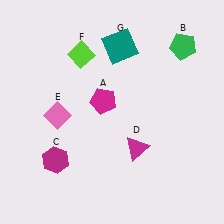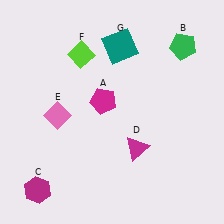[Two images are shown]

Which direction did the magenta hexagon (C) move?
The magenta hexagon (C) moved down.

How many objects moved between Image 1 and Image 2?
1 object moved between the two images.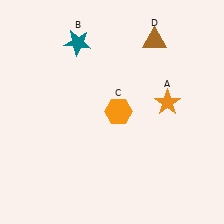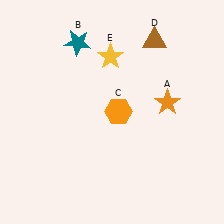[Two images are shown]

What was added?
A yellow star (E) was added in Image 2.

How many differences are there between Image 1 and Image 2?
There is 1 difference between the two images.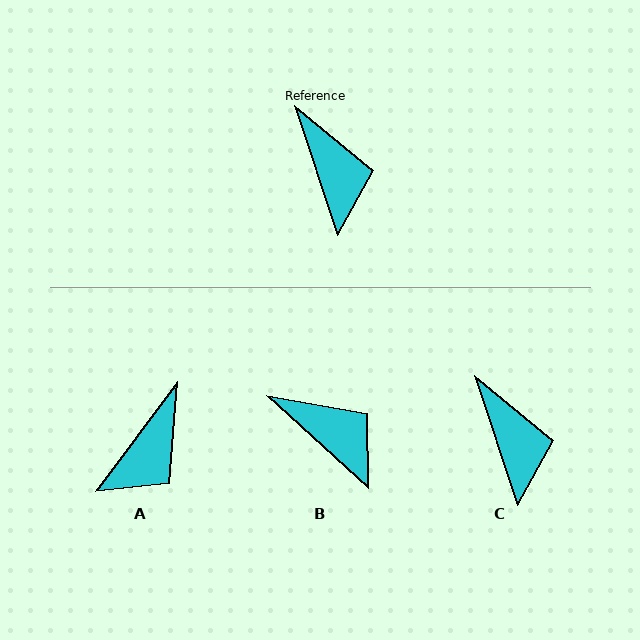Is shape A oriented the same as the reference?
No, it is off by about 55 degrees.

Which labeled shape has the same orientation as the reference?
C.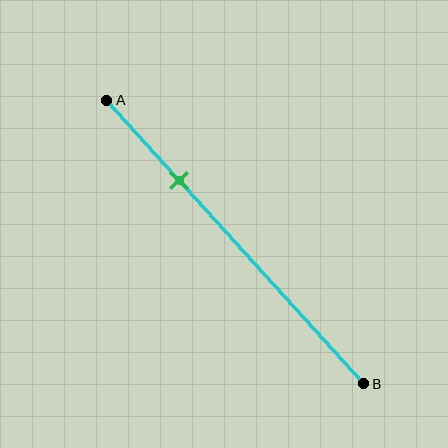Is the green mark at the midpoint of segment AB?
No, the mark is at about 30% from A, not at the 50% midpoint.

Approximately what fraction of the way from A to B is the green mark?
The green mark is approximately 30% of the way from A to B.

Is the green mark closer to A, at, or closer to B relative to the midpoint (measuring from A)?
The green mark is closer to point A than the midpoint of segment AB.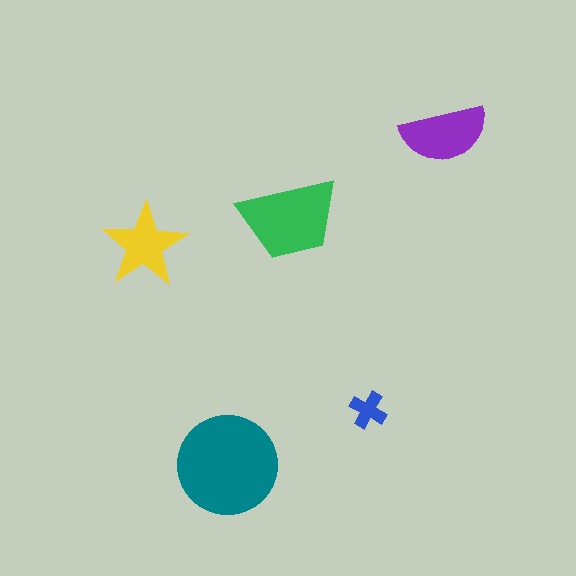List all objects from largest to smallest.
The teal circle, the green trapezoid, the purple semicircle, the yellow star, the blue cross.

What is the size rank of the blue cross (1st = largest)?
5th.